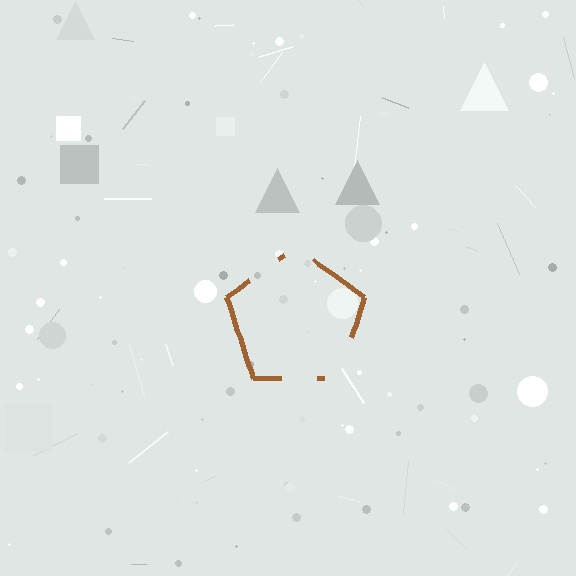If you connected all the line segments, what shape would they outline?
They would outline a pentagon.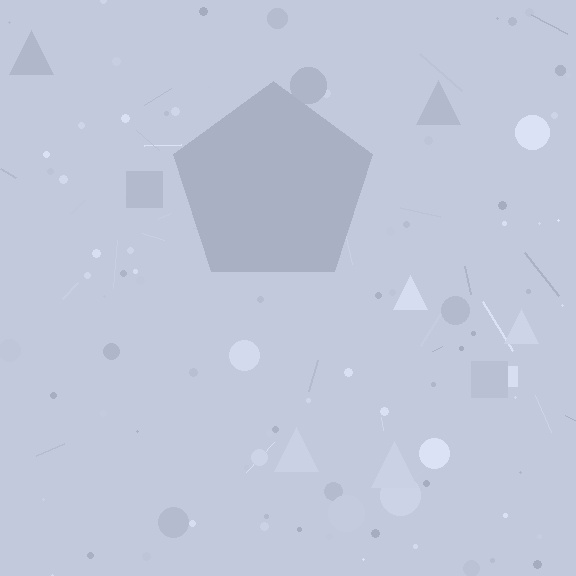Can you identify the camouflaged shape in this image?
The camouflaged shape is a pentagon.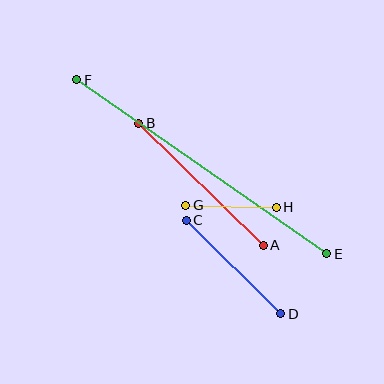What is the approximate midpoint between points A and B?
The midpoint is at approximately (201, 184) pixels.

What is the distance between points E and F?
The distance is approximately 305 pixels.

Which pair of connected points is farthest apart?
Points E and F are farthest apart.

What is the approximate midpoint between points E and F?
The midpoint is at approximately (202, 167) pixels.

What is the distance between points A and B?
The distance is approximately 175 pixels.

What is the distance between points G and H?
The distance is approximately 91 pixels.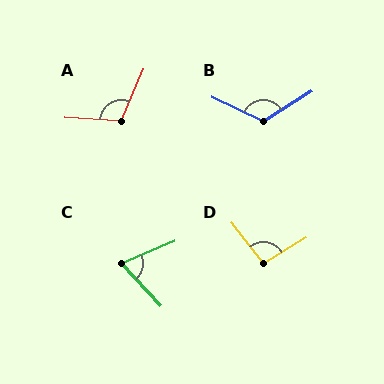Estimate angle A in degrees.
Approximately 109 degrees.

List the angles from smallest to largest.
C (70°), D (97°), A (109°), B (122°).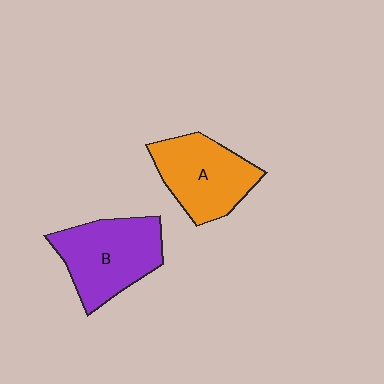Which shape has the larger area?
Shape B (purple).